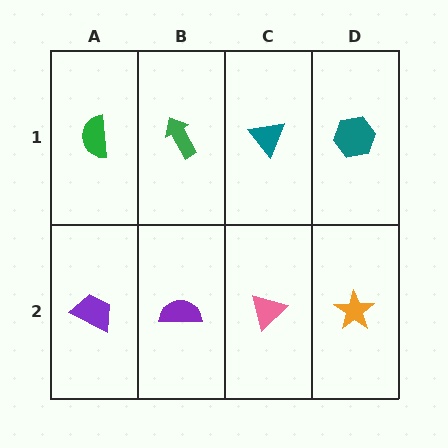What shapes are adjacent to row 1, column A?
A purple trapezoid (row 2, column A), a green arrow (row 1, column B).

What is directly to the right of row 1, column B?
A teal triangle.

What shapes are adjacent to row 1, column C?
A pink triangle (row 2, column C), a green arrow (row 1, column B), a teal hexagon (row 1, column D).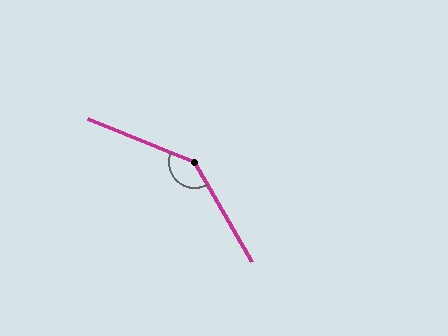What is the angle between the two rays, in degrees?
Approximately 142 degrees.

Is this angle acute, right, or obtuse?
It is obtuse.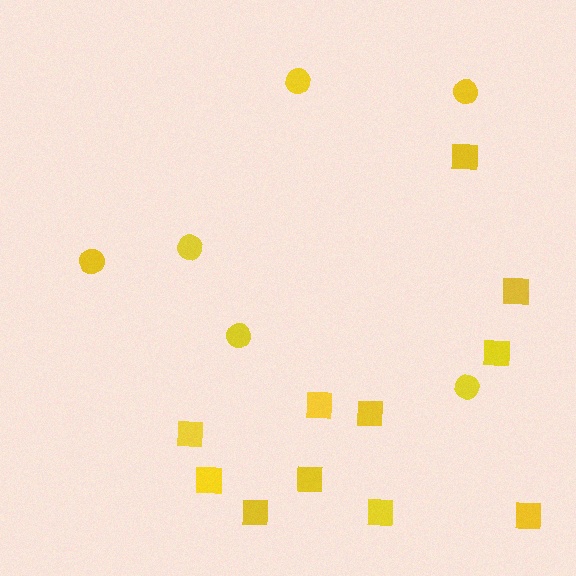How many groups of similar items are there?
There are 2 groups: one group of circles (6) and one group of squares (11).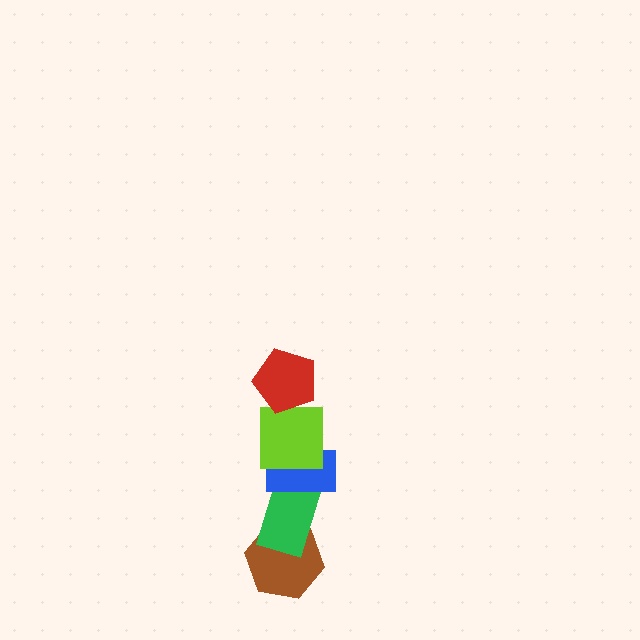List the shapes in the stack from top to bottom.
From top to bottom: the red pentagon, the lime square, the blue rectangle, the green rectangle, the brown hexagon.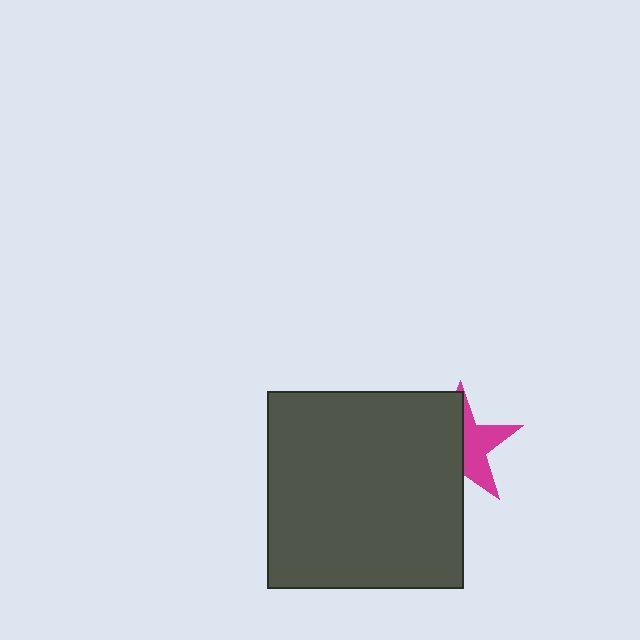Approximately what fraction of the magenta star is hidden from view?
Roughly 54% of the magenta star is hidden behind the dark gray square.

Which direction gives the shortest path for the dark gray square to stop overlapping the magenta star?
Moving left gives the shortest separation.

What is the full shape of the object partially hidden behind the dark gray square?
The partially hidden object is a magenta star.